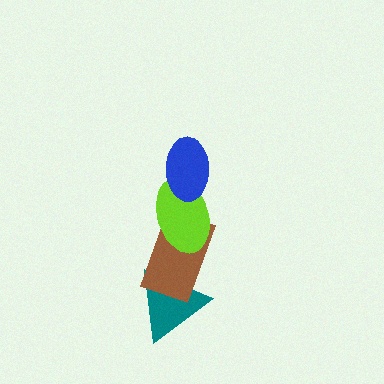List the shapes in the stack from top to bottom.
From top to bottom: the blue ellipse, the lime ellipse, the brown rectangle, the teal triangle.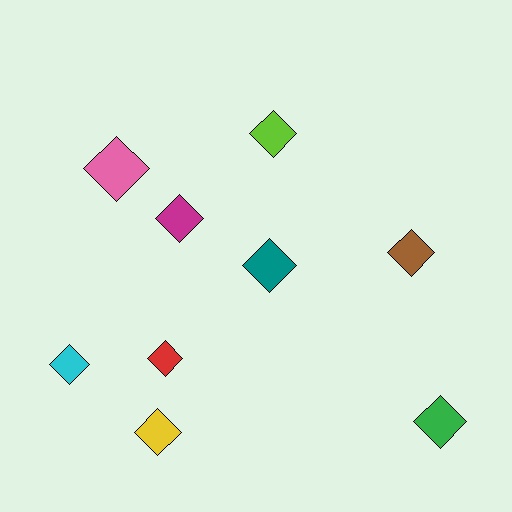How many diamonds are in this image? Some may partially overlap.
There are 9 diamonds.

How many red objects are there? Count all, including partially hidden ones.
There is 1 red object.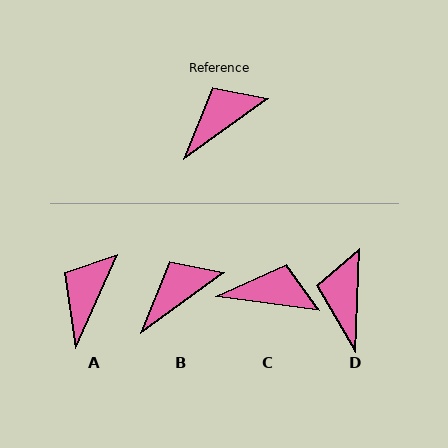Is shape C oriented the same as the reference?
No, it is off by about 43 degrees.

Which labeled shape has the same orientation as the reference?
B.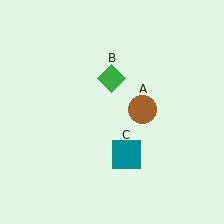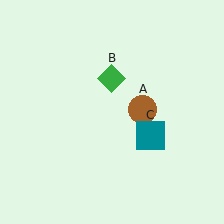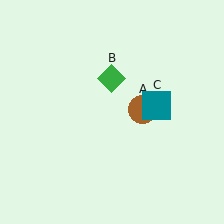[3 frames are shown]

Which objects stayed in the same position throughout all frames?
Brown circle (object A) and green diamond (object B) remained stationary.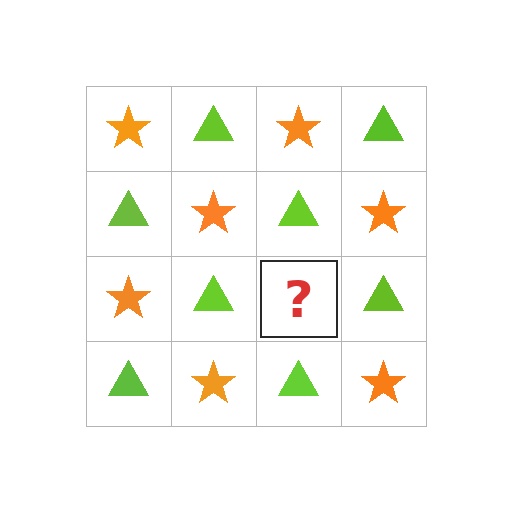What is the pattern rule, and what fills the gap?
The rule is that it alternates orange star and lime triangle in a checkerboard pattern. The gap should be filled with an orange star.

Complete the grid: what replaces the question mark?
The question mark should be replaced with an orange star.